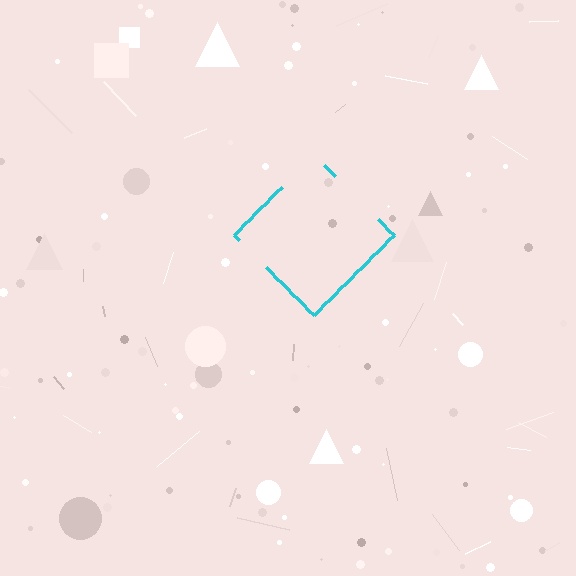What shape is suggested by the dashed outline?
The dashed outline suggests a diamond.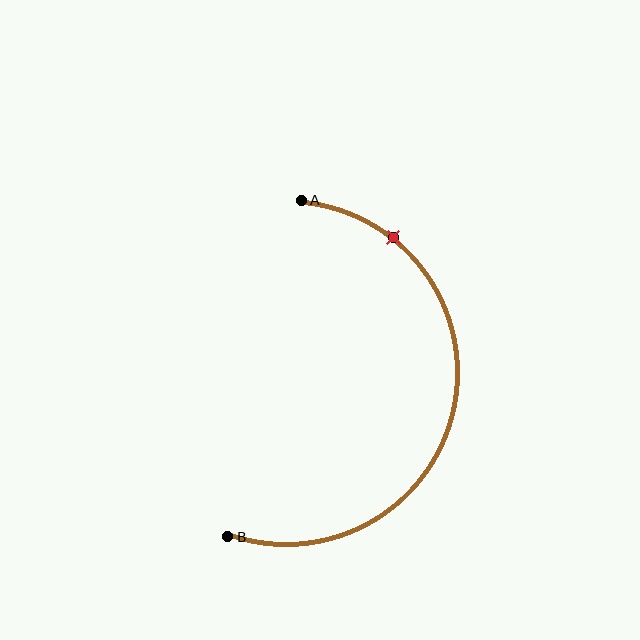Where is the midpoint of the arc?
The arc midpoint is the point on the curve farthest from the straight line joining A and B. It sits to the right of that line.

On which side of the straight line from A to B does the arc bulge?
The arc bulges to the right of the straight line connecting A and B.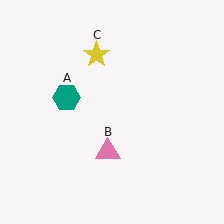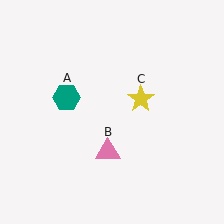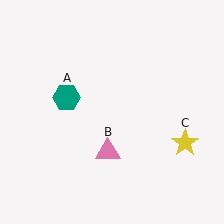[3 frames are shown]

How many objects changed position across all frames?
1 object changed position: yellow star (object C).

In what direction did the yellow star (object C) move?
The yellow star (object C) moved down and to the right.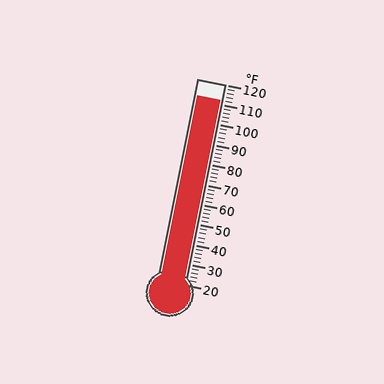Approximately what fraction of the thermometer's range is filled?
The thermometer is filled to approximately 90% of its range.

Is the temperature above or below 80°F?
The temperature is above 80°F.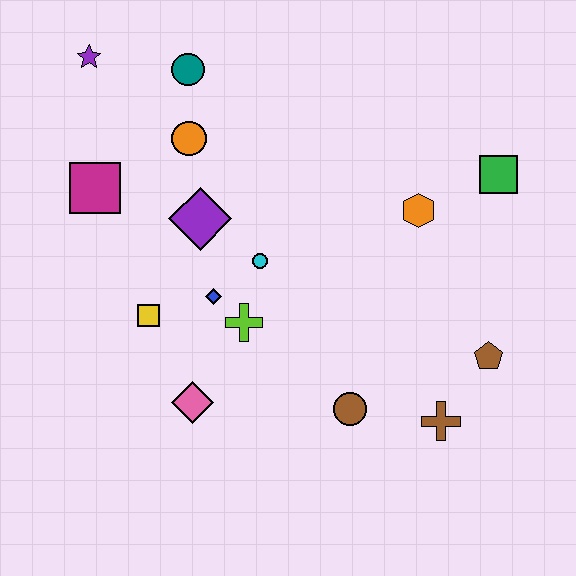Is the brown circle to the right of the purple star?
Yes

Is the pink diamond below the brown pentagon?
Yes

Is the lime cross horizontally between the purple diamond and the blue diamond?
No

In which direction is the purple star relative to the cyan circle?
The purple star is above the cyan circle.